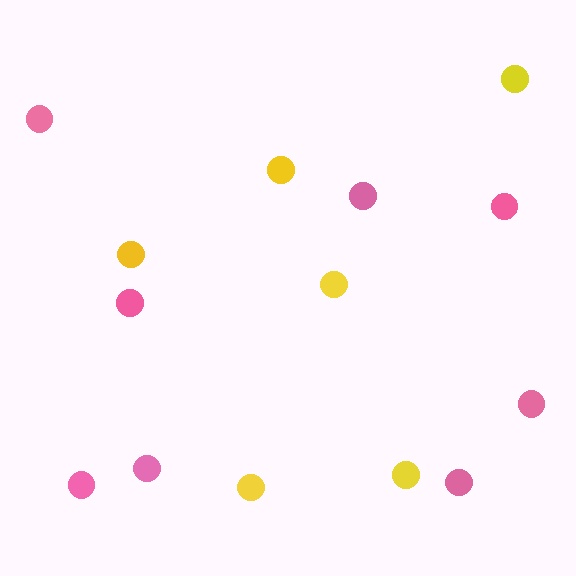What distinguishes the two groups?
There are 2 groups: one group of yellow circles (6) and one group of pink circles (8).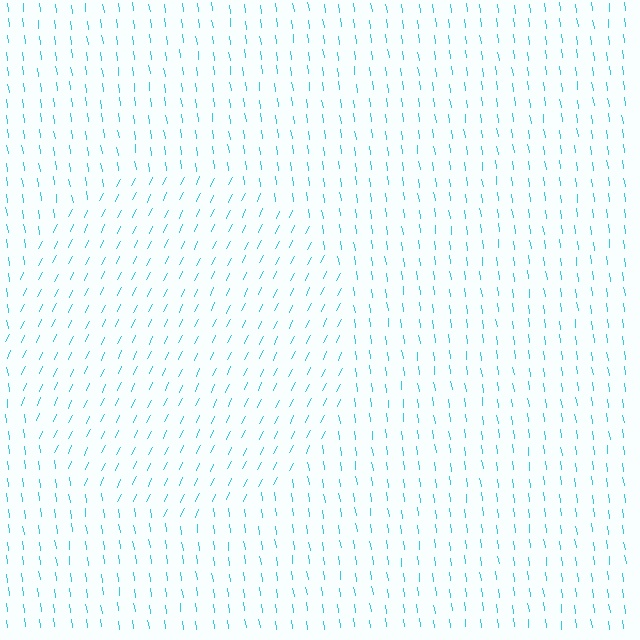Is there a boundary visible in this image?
Yes, there is a texture boundary formed by a change in line orientation.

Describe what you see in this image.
The image is filled with small cyan line segments. A circle region in the image has lines oriented differently from the surrounding lines, creating a visible texture boundary.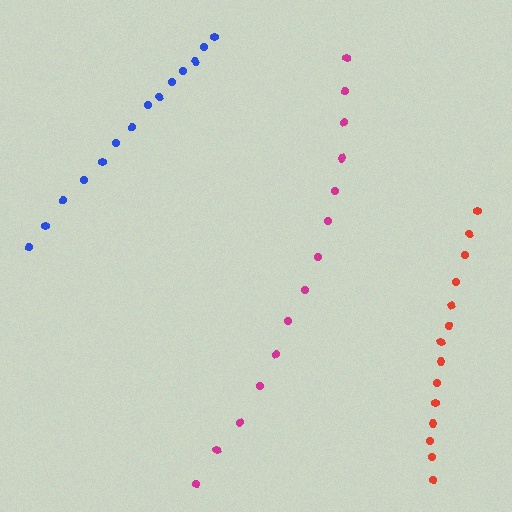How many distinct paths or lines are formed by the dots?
There are 3 distinct paths.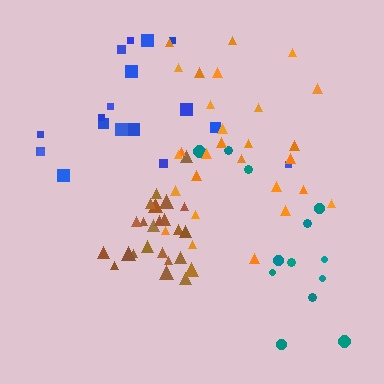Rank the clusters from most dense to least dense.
brown, orange, blue, teal.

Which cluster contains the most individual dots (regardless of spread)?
Orange (28).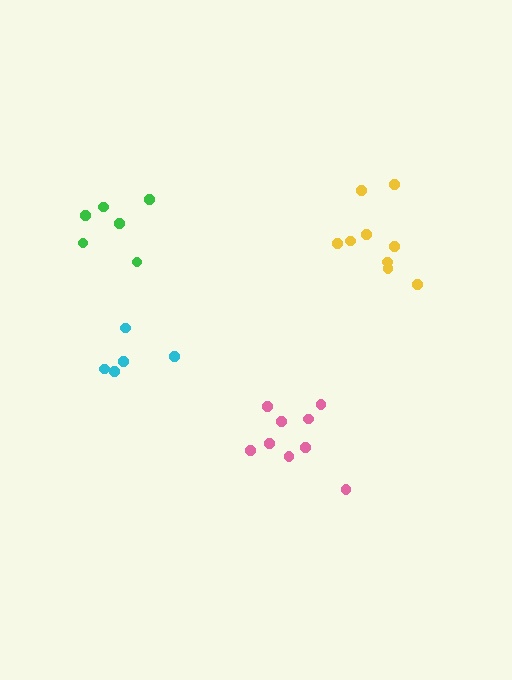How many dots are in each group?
Group 1: 9 dots, Group 2: 9 dots, Group 3: 6 dots, Group 4: 5 dots (29 total).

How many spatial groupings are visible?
There are 4 spatial groupings.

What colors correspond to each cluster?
The clusters are colored: pink, yellow, green, cyan.